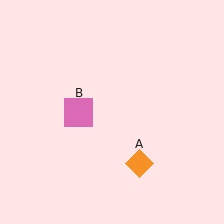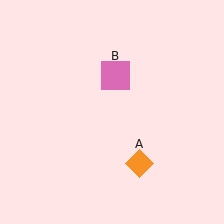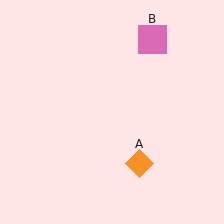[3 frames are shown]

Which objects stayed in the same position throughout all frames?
Orange diamond (object A) remained stationary.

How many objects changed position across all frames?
1 object changed position: pink square (object B).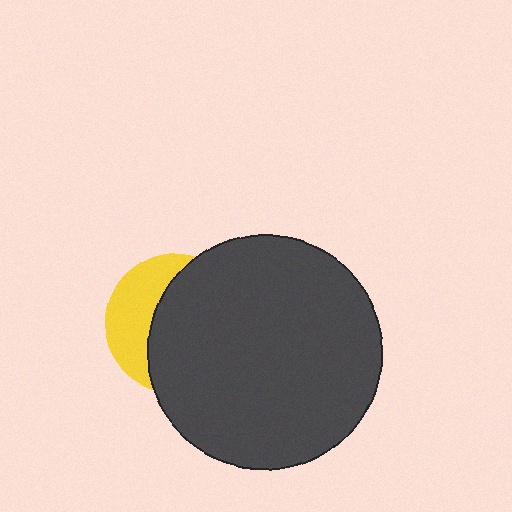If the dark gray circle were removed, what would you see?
You would see the complete yellow circle.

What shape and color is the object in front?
The object in front is a dark gray circle.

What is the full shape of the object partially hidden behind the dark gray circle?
The partially hidden object is a yellow circle.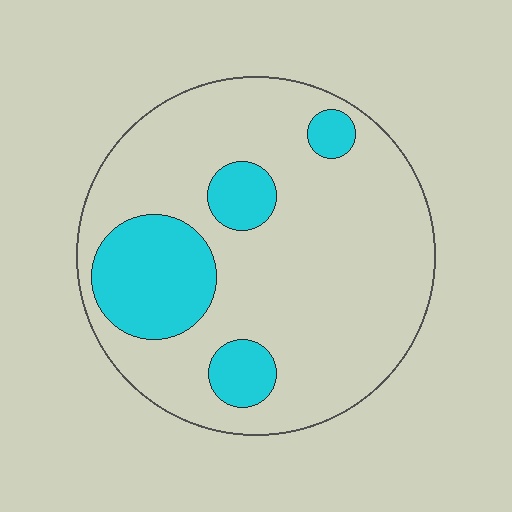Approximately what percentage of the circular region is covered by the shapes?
Approximately 20%.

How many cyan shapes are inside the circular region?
4.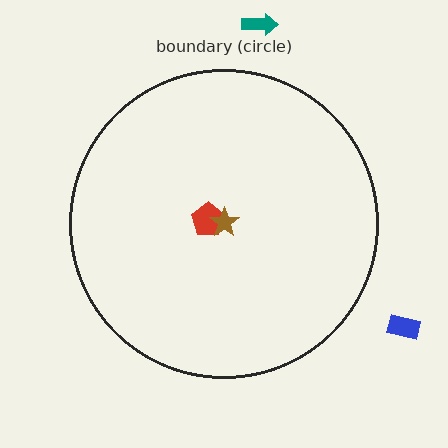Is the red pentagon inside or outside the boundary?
Inside.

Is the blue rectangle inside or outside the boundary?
Outside.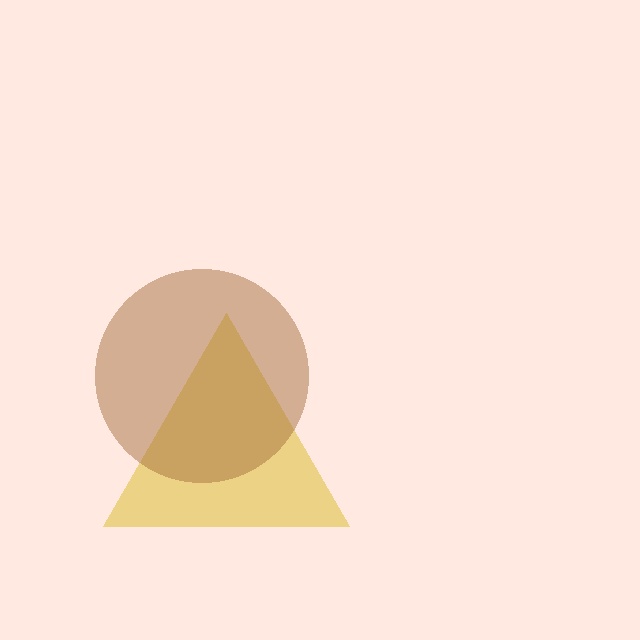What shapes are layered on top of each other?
The layered shapes are: a yellow triangle, a brown circle.